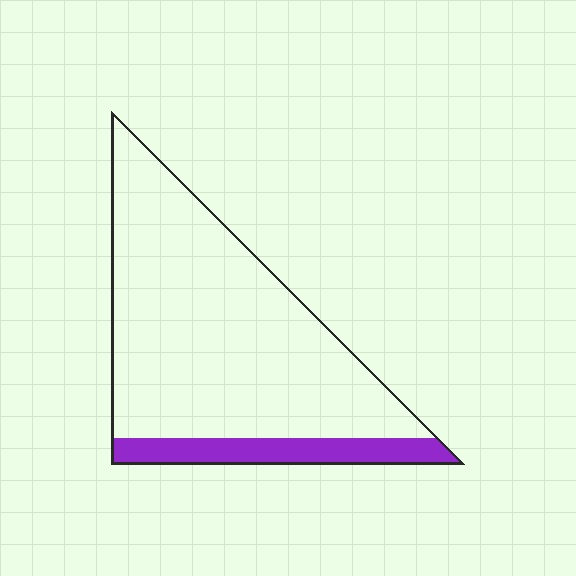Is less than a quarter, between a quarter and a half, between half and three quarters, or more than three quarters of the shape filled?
Less than a quarter.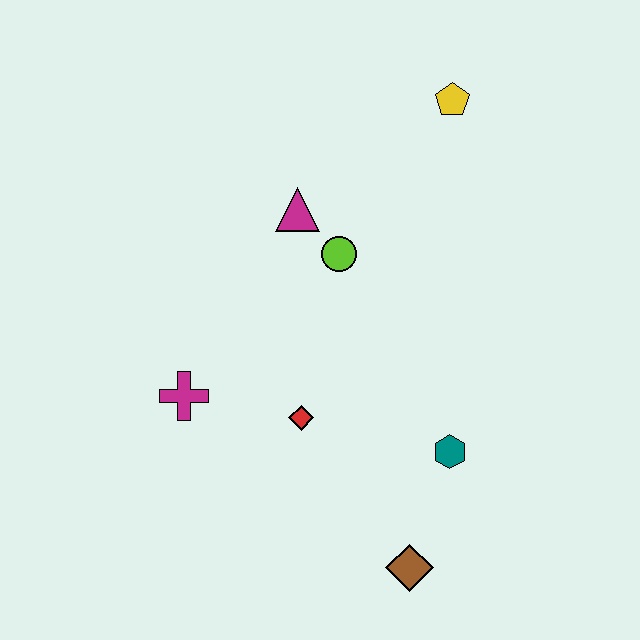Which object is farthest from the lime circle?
The brown diamond is farthest from the lime circle.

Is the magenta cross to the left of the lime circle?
Yes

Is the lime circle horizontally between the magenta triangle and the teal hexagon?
Yes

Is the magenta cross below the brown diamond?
No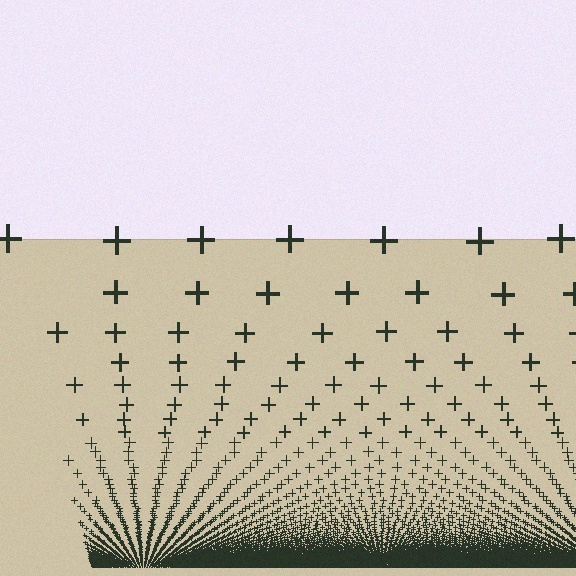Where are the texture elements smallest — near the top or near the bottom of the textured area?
Near the bottom.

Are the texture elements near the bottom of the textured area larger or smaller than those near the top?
Smaller. The gradient is inverted — elements near the bottom are smaller and denser.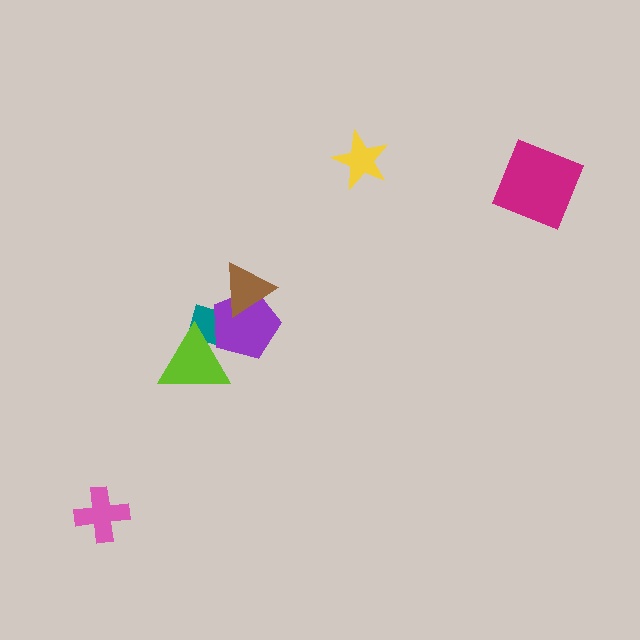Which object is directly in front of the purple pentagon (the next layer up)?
The lime triangle is directly in front of the purple pentagon.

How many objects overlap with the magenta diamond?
0 objects overlap with the magenta diamond.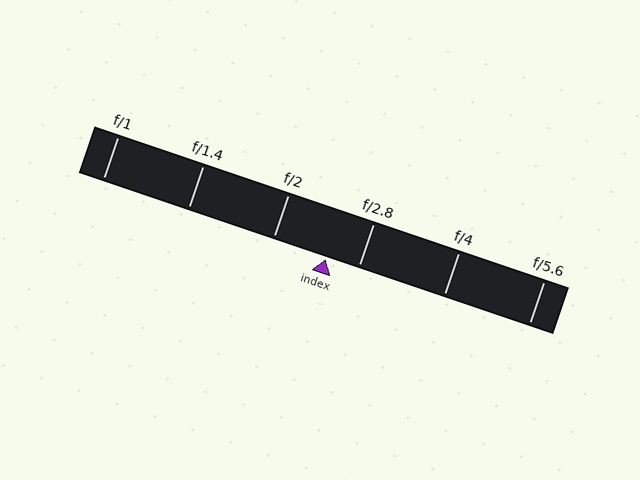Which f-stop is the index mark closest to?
The index mark is closest to f/2.8.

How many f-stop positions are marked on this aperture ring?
There are 6 f-stop positions marked.